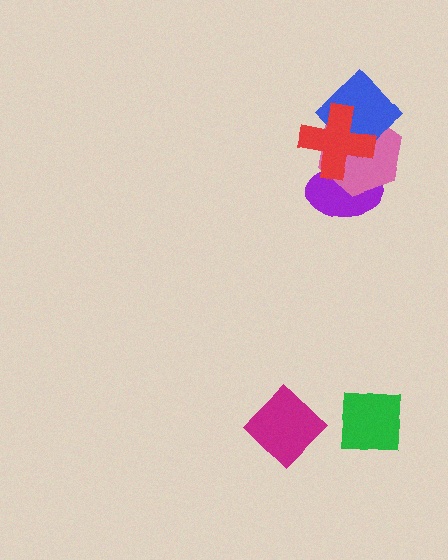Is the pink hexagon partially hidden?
Yes, it is partially covered by another shape.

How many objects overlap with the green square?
0 objects overlap with the green square.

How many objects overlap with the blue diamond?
2 objects overlap with the blue diamond.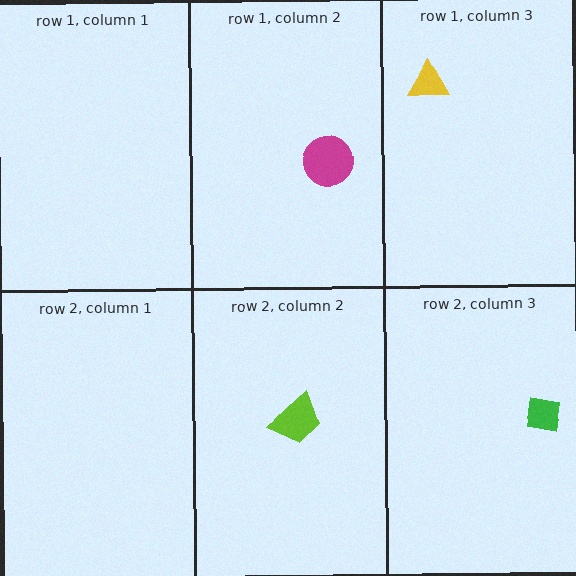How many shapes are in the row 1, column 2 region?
1.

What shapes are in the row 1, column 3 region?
The yellow triangle.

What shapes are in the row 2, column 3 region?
The green square.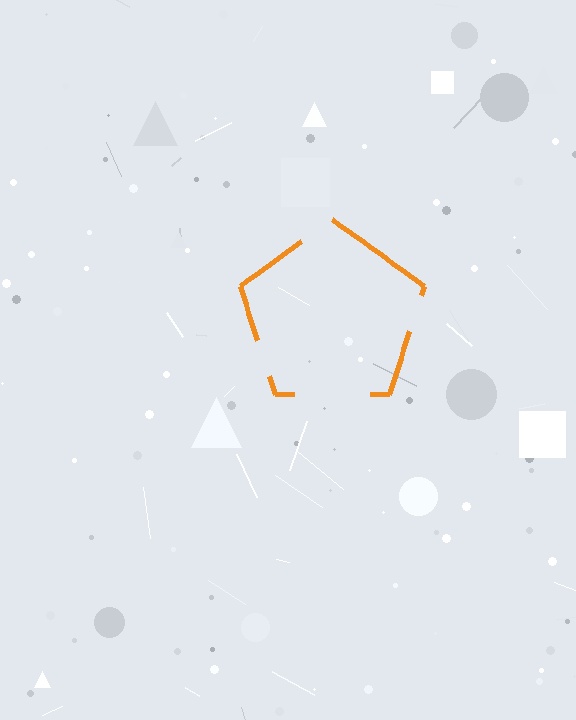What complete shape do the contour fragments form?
The contour fragments form a pentagon.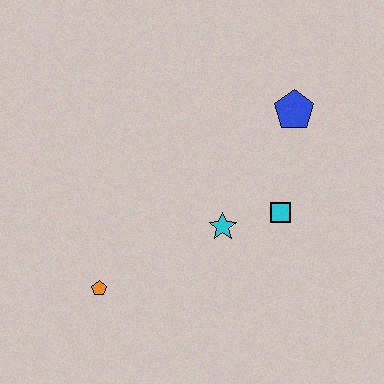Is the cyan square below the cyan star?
No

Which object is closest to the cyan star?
The cyan square is closest to the cyan star.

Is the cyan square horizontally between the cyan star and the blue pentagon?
Yes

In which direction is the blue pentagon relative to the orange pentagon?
The blue pentagon is to the right of the orange pentagon.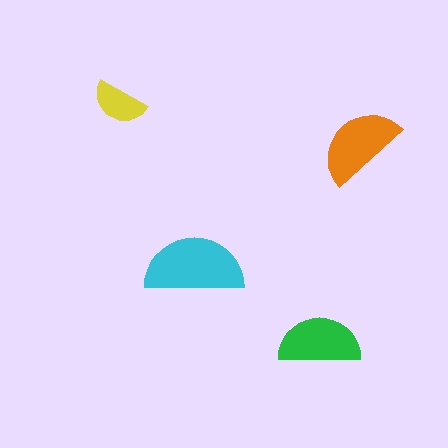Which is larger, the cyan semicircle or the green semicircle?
The cyan one.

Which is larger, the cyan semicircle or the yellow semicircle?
The cyan one.